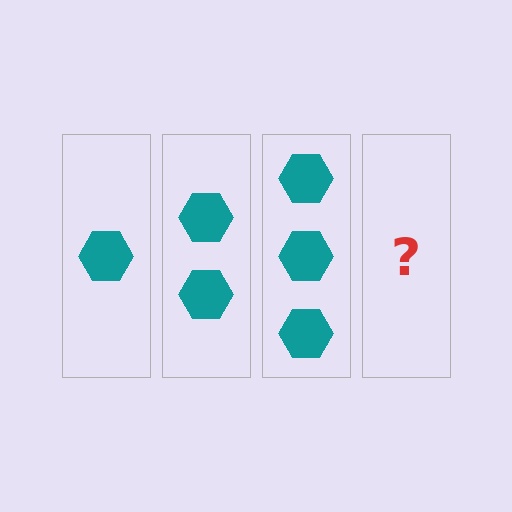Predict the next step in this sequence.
The next step is 4 hexagons.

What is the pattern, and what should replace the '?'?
The pattern is that each step adds one more hexagon. The '?' should be 4 hexagons.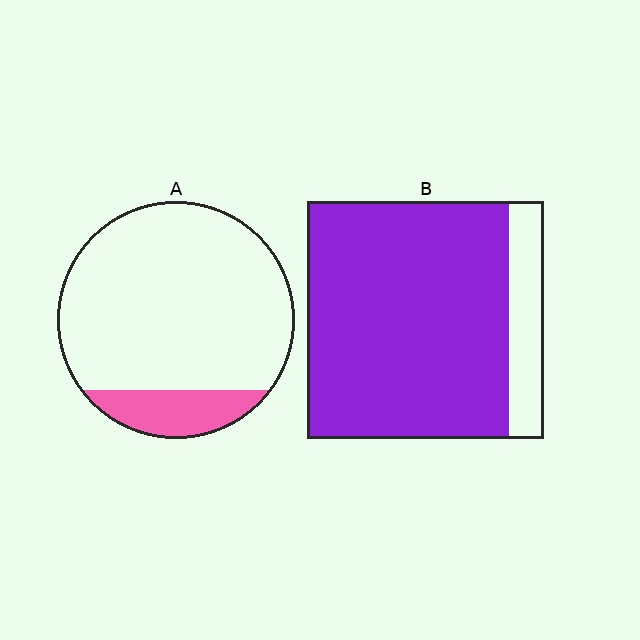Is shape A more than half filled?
No.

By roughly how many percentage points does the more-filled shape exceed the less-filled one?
By roughly 70 percentage points (B over A).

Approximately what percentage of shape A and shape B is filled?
A is approximately 15% and B is approximately 85%.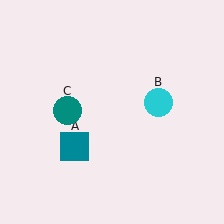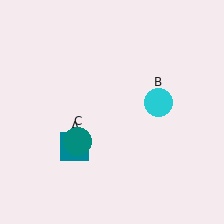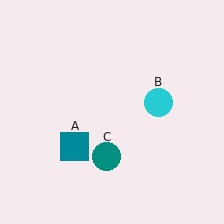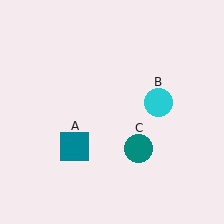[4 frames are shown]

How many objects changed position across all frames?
1 object changed position: teal circle (object C).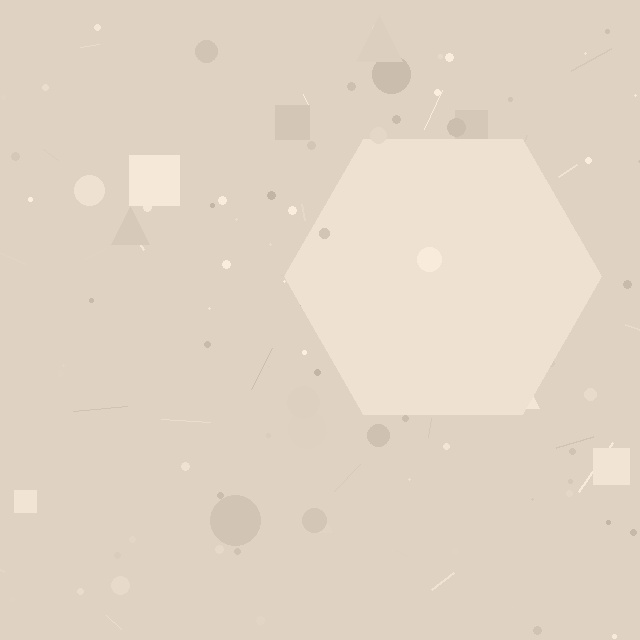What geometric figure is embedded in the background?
A hexagon is embedded in the background.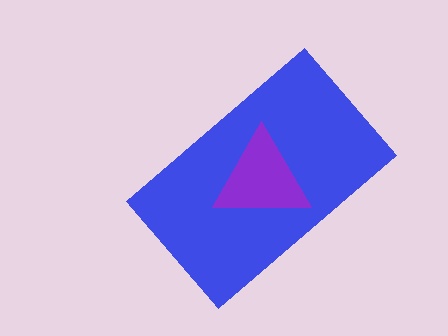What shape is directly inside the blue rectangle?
The purple triangle.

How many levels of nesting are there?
2.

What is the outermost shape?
The blue rectangle.